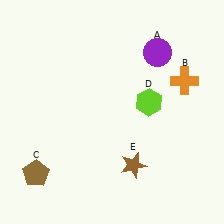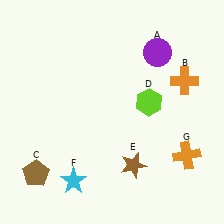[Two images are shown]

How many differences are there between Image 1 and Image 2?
There are 2 differences between the two images.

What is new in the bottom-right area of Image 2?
An orange cross (G) was added in the bottom-right area of Image 2.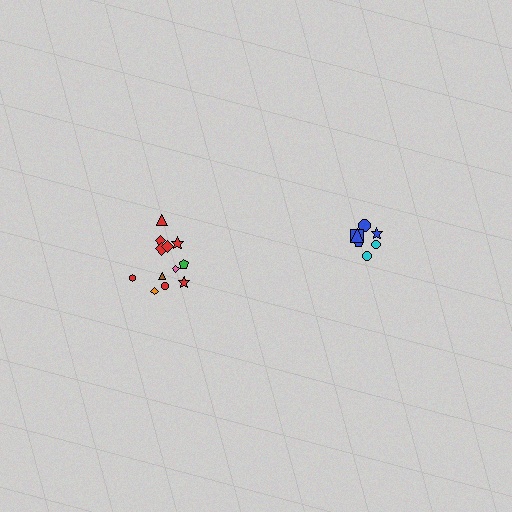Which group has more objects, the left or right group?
The left group.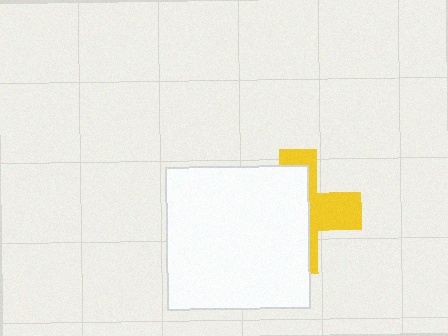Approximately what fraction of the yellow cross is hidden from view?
Roughly 61% of the yellow cross is hidden behind the white square.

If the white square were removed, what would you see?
You would see the complete yellow cross.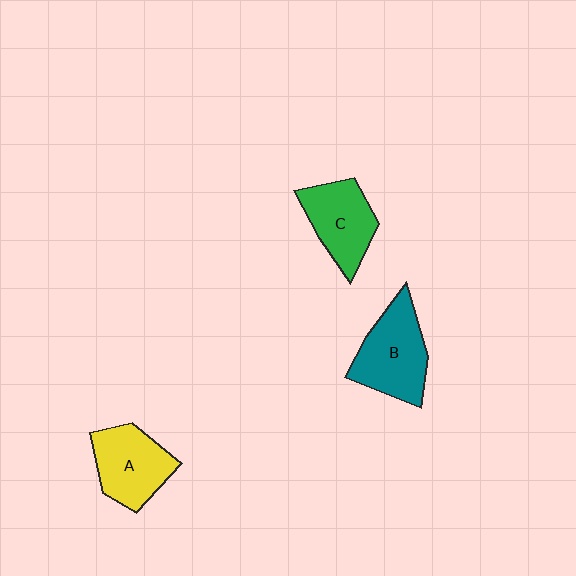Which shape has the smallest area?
Shape C (green).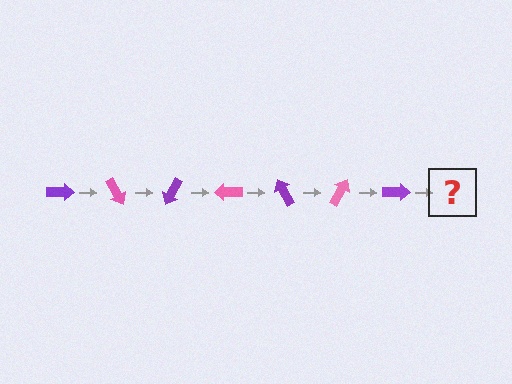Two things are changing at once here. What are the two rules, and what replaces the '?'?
The two rules are that it rotates 60 degrees each step and the color cycles through purple and pink. The '?' should be a pink arrow, rotated 420 degrees from the start.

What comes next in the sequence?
The next element should be a pink arrow, rotated 420 degrees from the start.